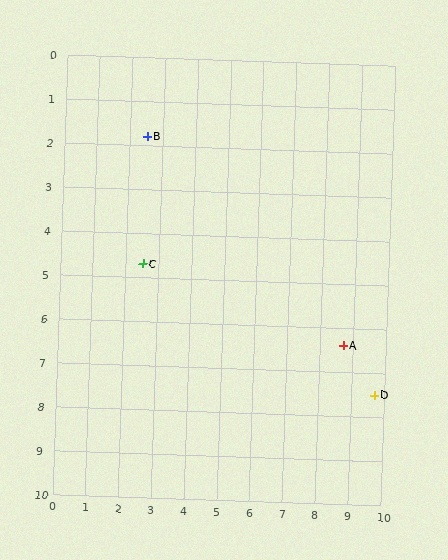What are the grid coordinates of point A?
Point A is at approximately (8.7, 6.4).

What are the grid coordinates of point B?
Point B is at approximately (2.5, 1.8).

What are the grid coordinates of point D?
Point D is at approximately (9.7, 7.5).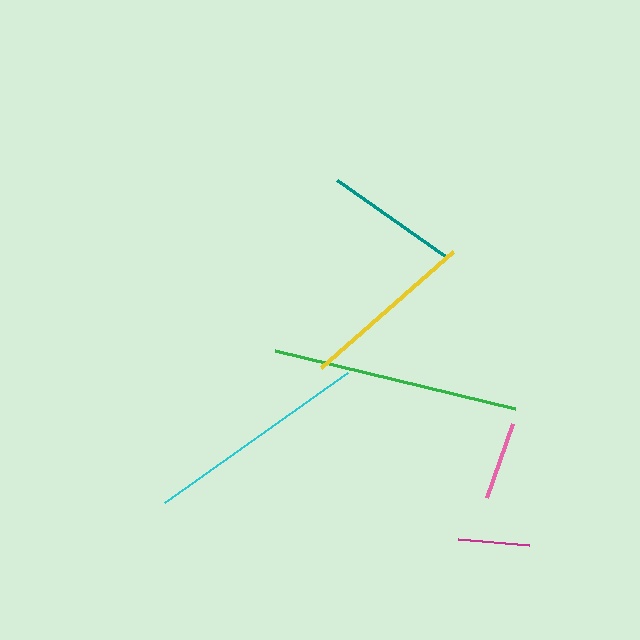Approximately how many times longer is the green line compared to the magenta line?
The green line is approximately 3.4 times the length of the magenta line.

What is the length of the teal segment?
The teal segment is approximately 132 pixels long.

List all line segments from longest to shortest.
From longest to shortest: green, cyan, yellow, teal, pink, magenta.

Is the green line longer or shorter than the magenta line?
The green line is longer than the magenta line.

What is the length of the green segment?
The green segment is approximately 247 pixels long.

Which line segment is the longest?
The green line is the longest at approximately 247 pixels.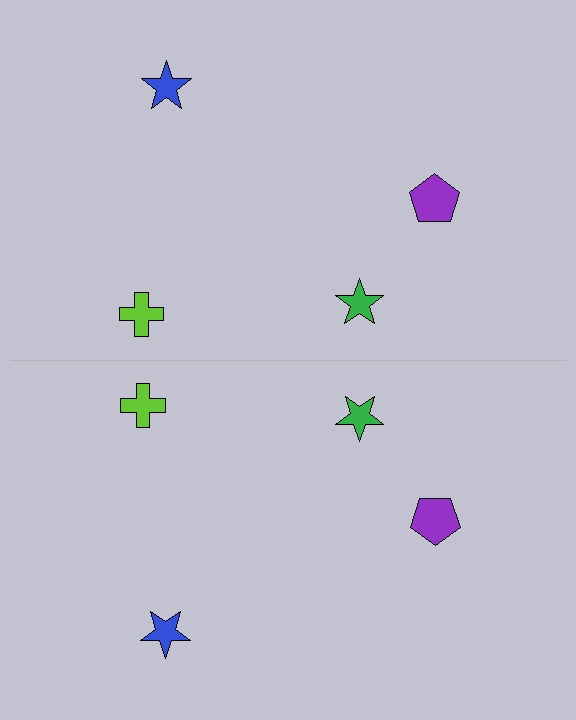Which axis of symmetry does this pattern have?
The pattern has a horizontal axis of symmetry running through the center of the image.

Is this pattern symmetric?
Yes, this pattern has bilateral (reflection) symmetry.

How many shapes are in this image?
There are 8 shapes in this image.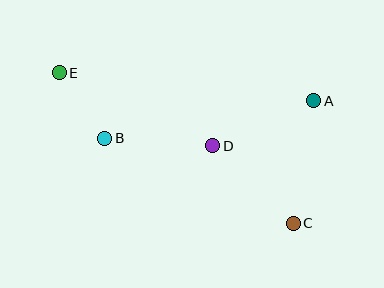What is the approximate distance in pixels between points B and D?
The distance between B and D is approximately 108 pixels.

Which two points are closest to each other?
Points B and E are closest to each other.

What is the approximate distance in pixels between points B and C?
The distance between B and C is approximately 207 pixels.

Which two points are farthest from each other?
Points C and E are farthest from each other.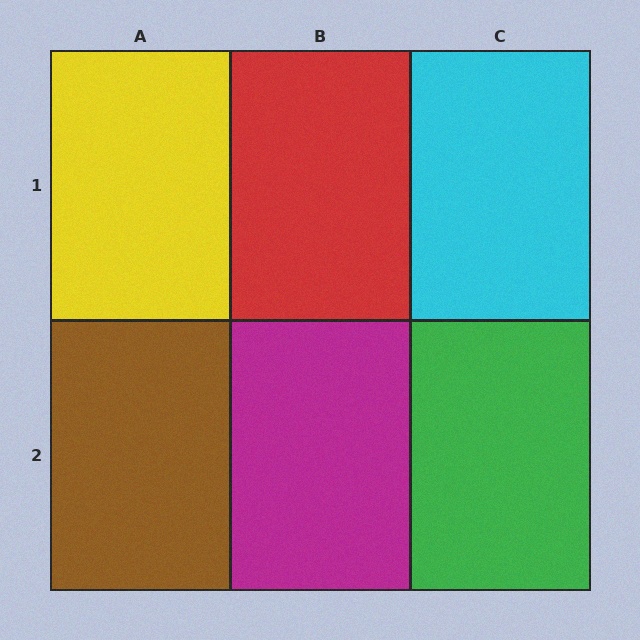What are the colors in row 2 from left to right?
Brown, magenta, green.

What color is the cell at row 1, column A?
Yellow.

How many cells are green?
1 cell is green.